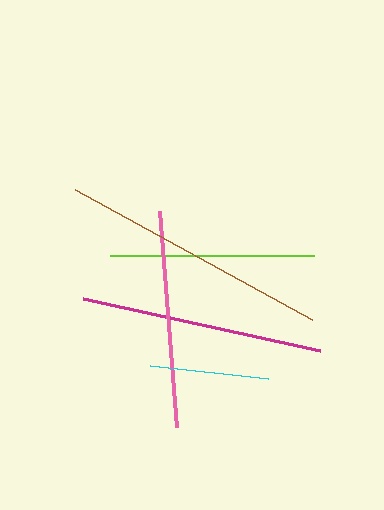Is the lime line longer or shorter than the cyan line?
The lime line is longer than the cyan line.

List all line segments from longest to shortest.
From longest to shortest: brown, magenta, pink, lime, cyan.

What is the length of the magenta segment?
The magenta segment is approximately 242 pixels long.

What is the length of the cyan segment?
The cyan segment is approximately 119 pixels long.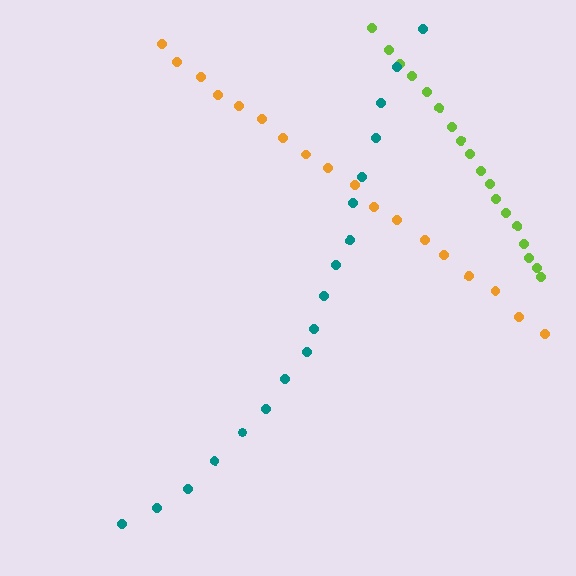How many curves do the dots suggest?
There are 3 distinct paths.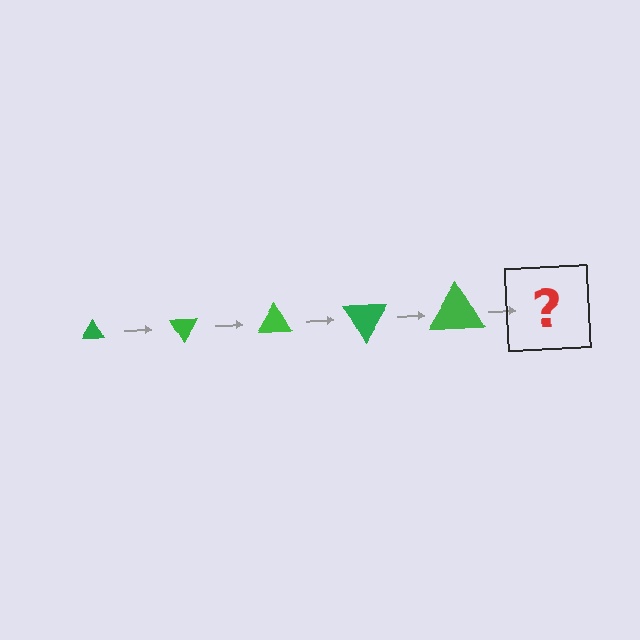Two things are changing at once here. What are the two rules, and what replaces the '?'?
The two rules are that the triangle grows larger each step and it rotates 60 degrees each step. The '?' should be a triangle, larger than the previous one and rotated 300 degrees from the start.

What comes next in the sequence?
The next element should be a triangle, larger than the previous one and rotated 300 degrees from the start.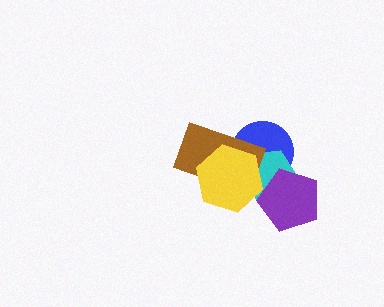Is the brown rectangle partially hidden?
Yes, it is partially covered by another shape.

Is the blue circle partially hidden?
Yes, it is partially covered by another shape.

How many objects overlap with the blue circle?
4 objects overlap with the blue circle.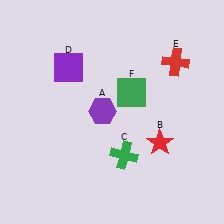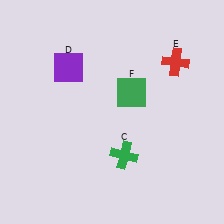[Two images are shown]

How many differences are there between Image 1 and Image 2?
There are 2 differences between the two images.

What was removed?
The red star (B), the purple hexagon (A) were removed in Image 2.